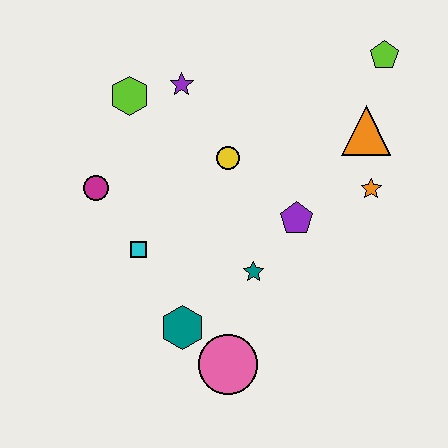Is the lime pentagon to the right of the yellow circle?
Yes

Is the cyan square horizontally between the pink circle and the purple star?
No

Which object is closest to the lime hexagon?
The purple star is closest to the lime hexagon.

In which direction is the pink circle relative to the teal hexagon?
The pink circle is to the right of the teal hexagon.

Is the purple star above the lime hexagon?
Yes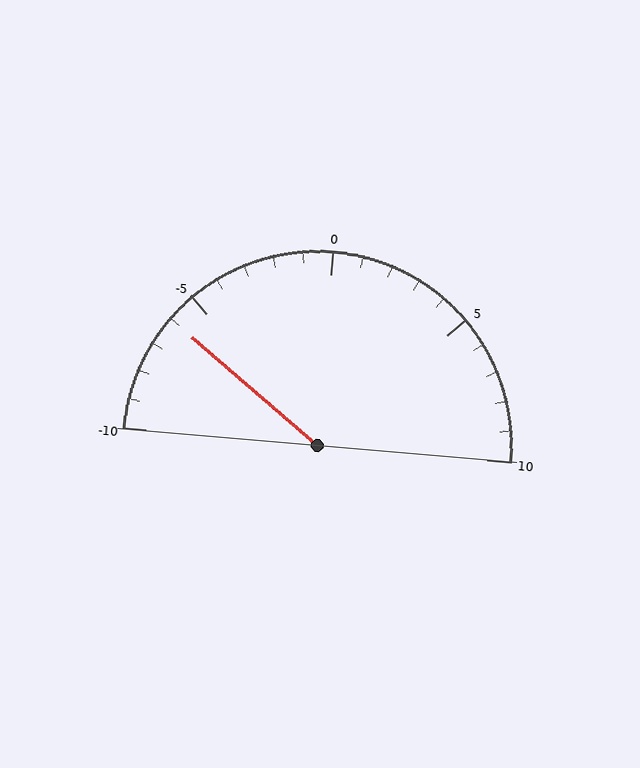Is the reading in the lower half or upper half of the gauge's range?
The reading is in the lower half of the range (-10 to 10).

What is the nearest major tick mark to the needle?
The nearest major tick mark is -5.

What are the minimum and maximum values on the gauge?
The gauge ranges from -10 to 10.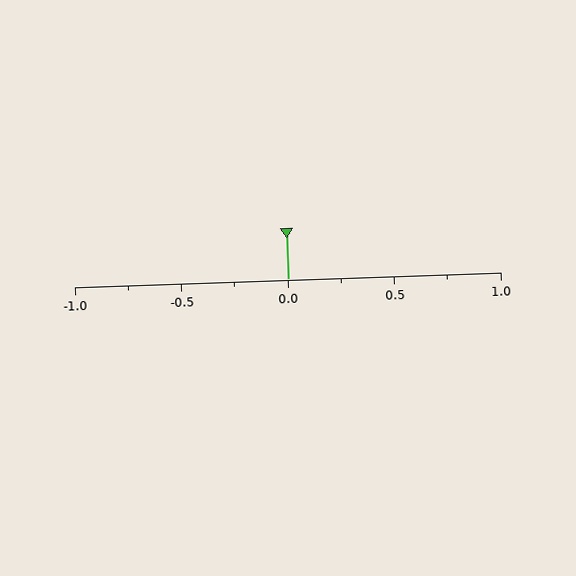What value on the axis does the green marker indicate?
The marker indicates approximately 0.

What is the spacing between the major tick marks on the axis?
The major ticks are spaced 0.5 apart.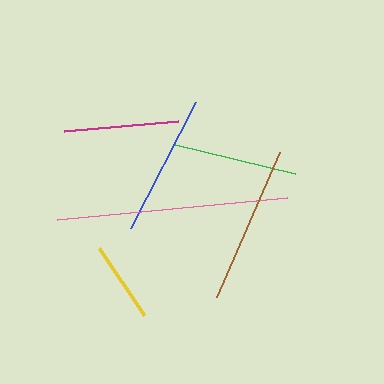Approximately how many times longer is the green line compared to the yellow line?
The green line is approximately 1.5 times the length of the yellow line.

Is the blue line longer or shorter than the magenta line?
The blue line is longer than the magenta line.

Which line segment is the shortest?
The yellow line is the shortest at approximately 82 pixels.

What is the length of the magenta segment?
The magenta segment is approximately 114 pixels long.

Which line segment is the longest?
The pink line is the longest at approximately 231 pixels.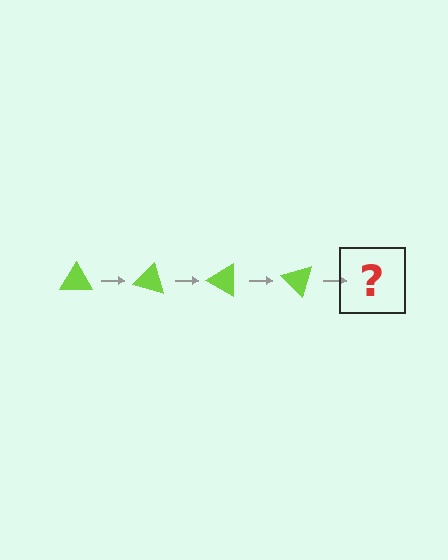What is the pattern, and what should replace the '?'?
The pattern is that the triangle rotates 15 degrees each step. The '?' should be a lime triangle rotated 60 degrees.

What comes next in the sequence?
The next element should be a lime triangle rotated 60 degrees.